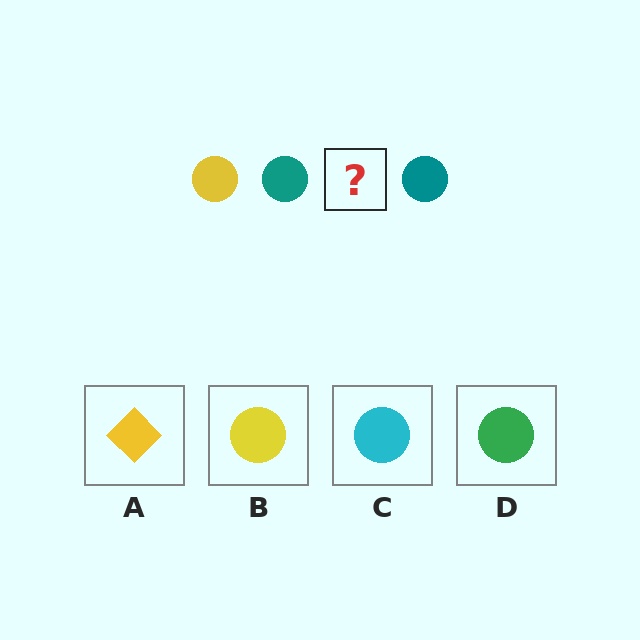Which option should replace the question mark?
Option B.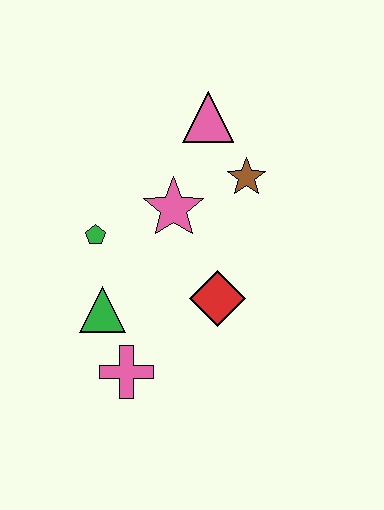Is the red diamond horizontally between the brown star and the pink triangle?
Yes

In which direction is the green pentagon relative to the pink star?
The green pentagon is to the left of the pink star.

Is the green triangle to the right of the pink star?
No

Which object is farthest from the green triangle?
The pink triangle is farthest from the green triangle.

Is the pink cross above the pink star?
No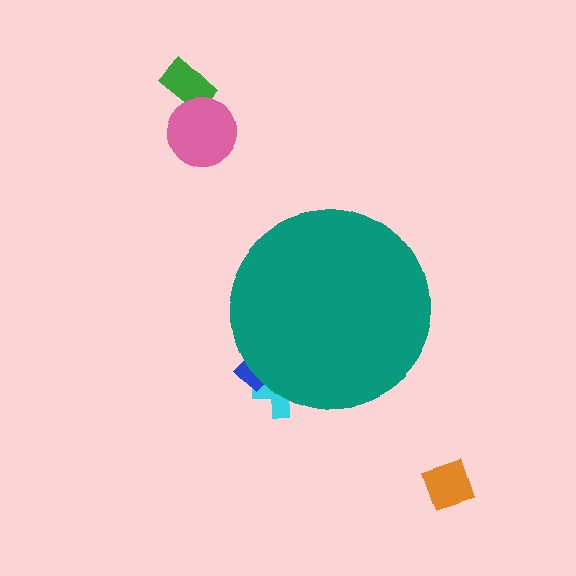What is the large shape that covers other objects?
A teal circle.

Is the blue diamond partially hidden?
Yes, the blue diamond is partially hidden behind the teal circle.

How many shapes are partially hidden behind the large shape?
2 shapes are partially hidden.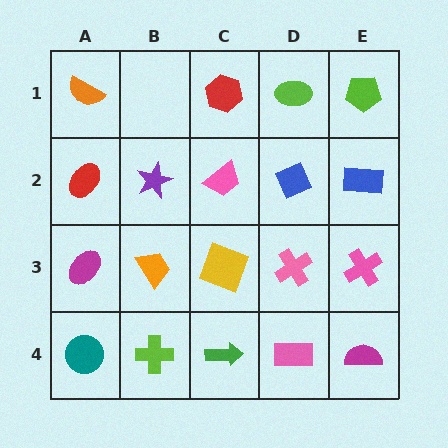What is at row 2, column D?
A blue diamond.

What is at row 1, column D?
A lime ellipse.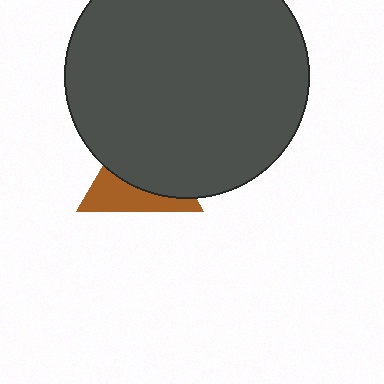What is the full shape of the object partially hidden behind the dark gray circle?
The partially hidden object is a brown triangle.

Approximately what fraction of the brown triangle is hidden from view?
Roughly 62% of the brown triangle is hidden behind the dark gray circle.